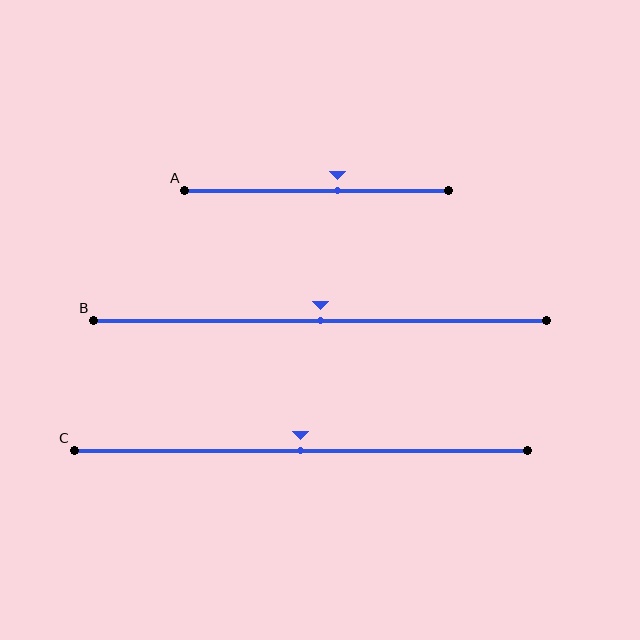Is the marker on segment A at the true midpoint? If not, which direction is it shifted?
No, the marker on segment A is shifted to the right by about 8% of the segment length.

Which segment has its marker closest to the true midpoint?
Segment B has its marker closest to the true midpoint.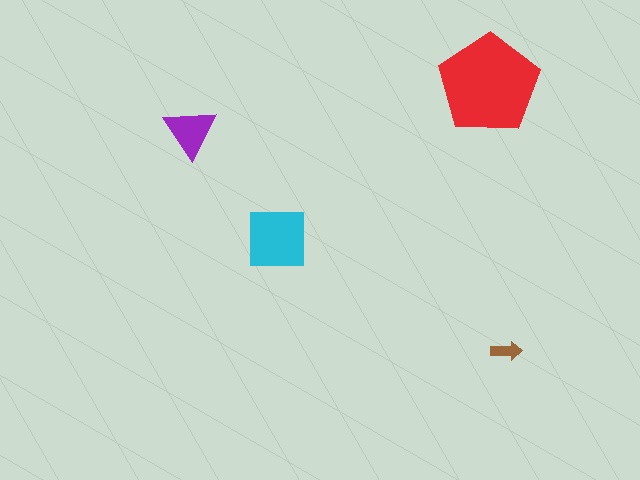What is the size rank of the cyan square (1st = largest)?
2nd.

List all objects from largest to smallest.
The red pentagon, the cyan square, the purple triangle, the brown arrow.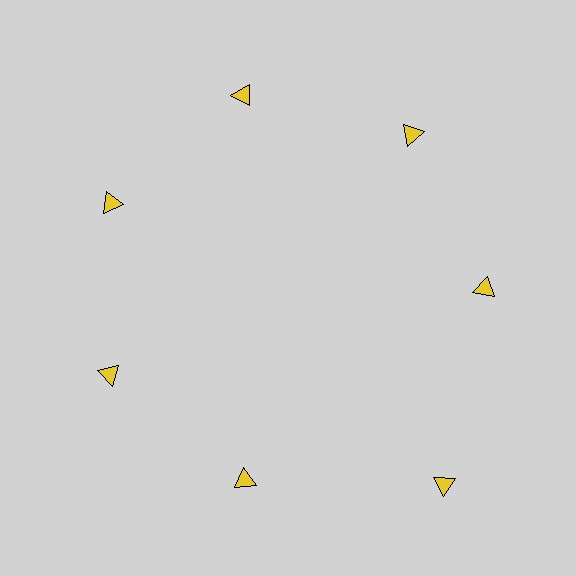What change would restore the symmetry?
The symmetry would be restored by moving it inward, back onto the ring so that all 7 triangles sit at equal angles and equal distance from the center.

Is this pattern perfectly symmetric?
No. The 7 yellow triangles are arranged in a ring, but one element near the 5 o'clock position is pushed outward from the center, breaking the 7-fold rotational symmetry.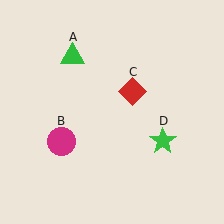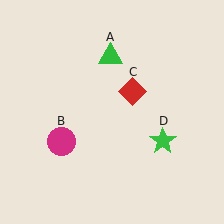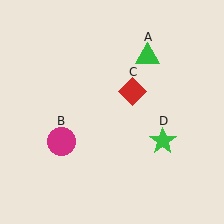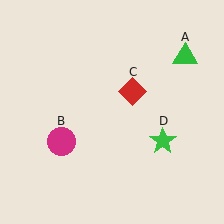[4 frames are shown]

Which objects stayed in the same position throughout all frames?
Magenta circle (object B) and red diamond (object C) and green star (object D) remained stationary.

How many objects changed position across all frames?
1 object changed position: green triangle (object A).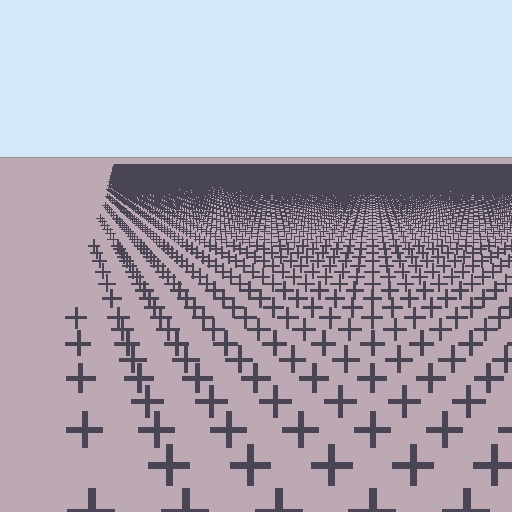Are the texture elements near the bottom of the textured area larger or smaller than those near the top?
Larger. Near the bottom, elements are closer to the viewer and appear at a bigger on-screen size.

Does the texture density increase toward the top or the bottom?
Density increases toward the top.